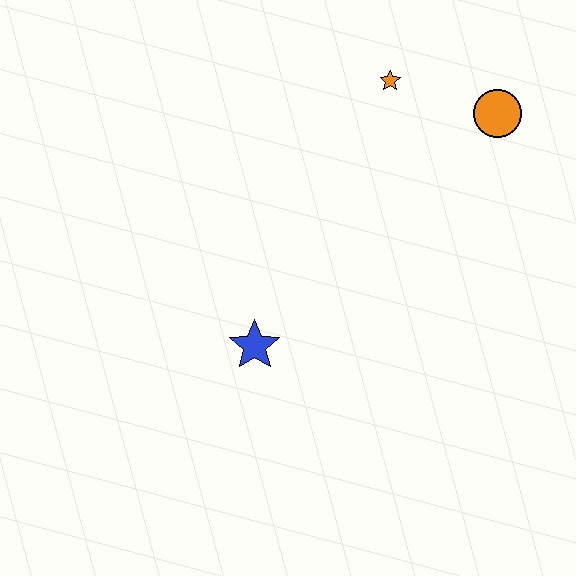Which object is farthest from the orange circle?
The blue star is farthest from the orange circle.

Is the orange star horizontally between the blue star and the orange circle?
Yes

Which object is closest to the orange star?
The orange circle is closest to the orange star.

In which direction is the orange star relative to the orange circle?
The orange star is to the left of the orange circle.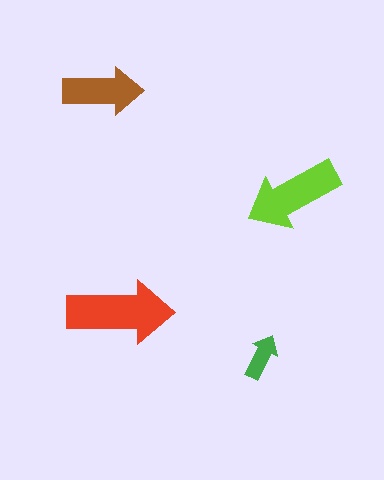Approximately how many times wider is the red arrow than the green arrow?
About 2.5 times wider.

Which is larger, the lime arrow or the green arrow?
The lime one.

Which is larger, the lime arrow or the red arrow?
The red one.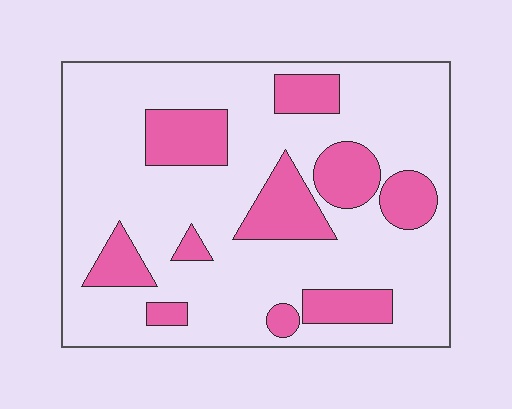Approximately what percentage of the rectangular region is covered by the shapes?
Approximately 25%.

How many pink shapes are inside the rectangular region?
10.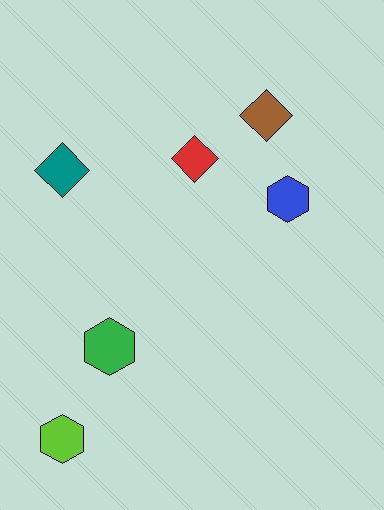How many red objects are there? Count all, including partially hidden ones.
There is 1 red object.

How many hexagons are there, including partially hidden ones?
There are 3 hexagons.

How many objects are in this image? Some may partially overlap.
There are 6 objects.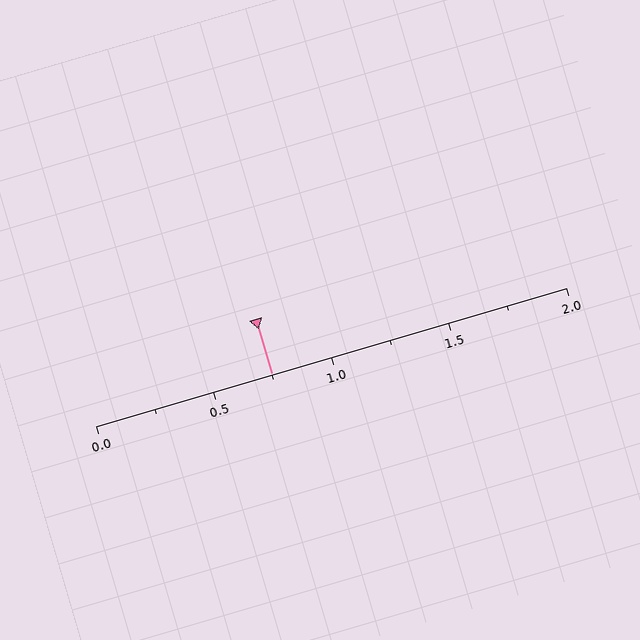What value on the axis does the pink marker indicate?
The marker indicates approximately 0.75.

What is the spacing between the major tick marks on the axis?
The major ticks are spaced 0.5 apart.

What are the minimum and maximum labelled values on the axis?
The axis runs from 0.0 to 2.0.